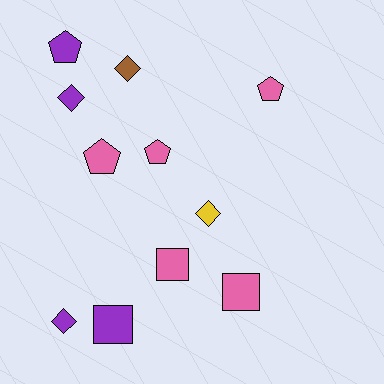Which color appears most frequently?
Pink, with 5 objects.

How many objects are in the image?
There are 11 objects.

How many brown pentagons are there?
There are no brown pentagons.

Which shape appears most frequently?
Diamond, with 4 objects.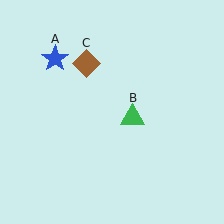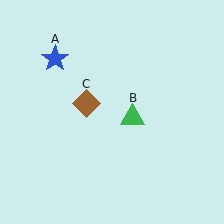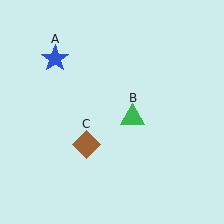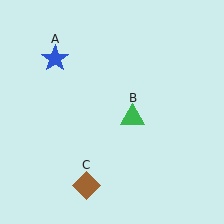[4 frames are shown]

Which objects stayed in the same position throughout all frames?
Blue star (object A) and green triangle (object B) remained stationary.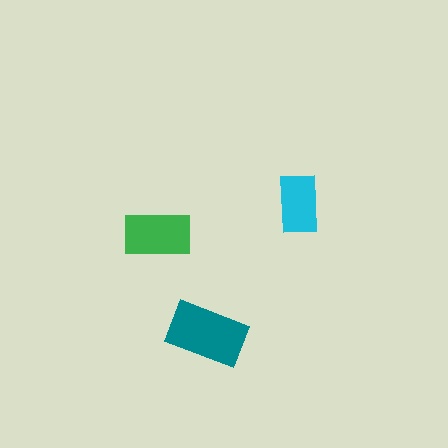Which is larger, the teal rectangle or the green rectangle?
The teal one.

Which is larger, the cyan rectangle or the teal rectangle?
The teal one.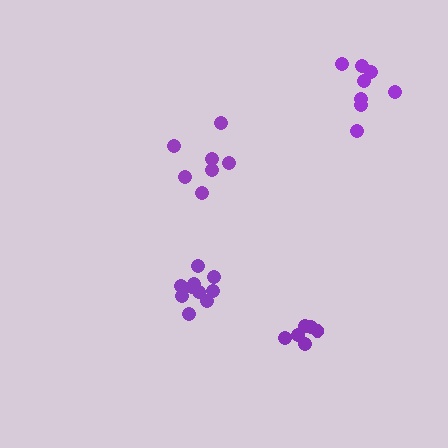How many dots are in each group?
Group 1: 10 dots, Group 2: 6 dots, Group 3: 7 dots, Group 4: 8 dots (31 total).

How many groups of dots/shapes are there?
There are 4 groups.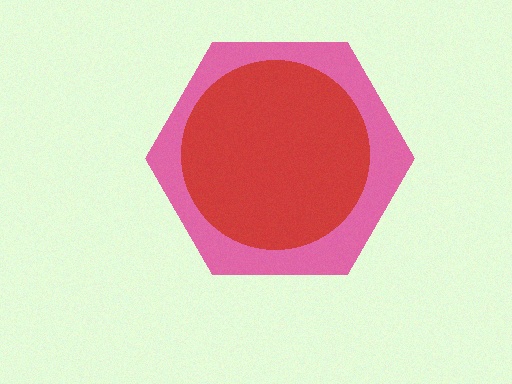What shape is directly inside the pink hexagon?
The red circle.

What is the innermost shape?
The red circle.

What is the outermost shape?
The pink hexagon.